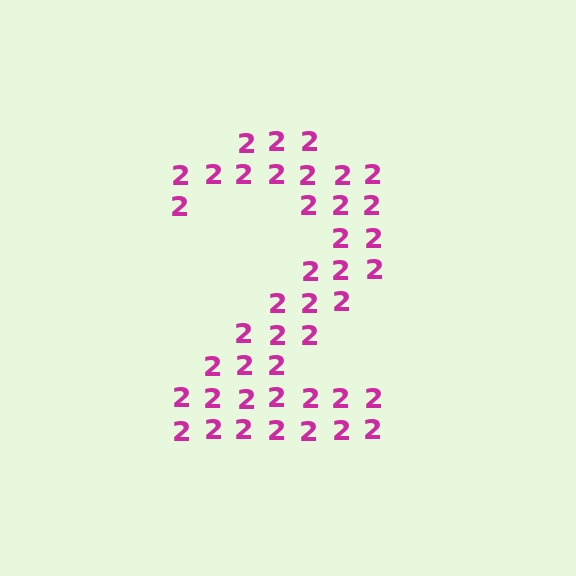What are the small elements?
The small elements are digit 2's.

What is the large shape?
The large shape is the digit 2.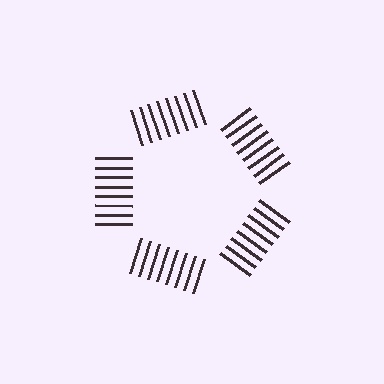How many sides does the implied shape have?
5 sides — the line-ends trace a pentagon.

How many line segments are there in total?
40 — 8 along each of the 5 edges.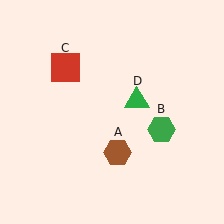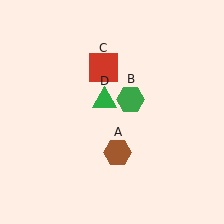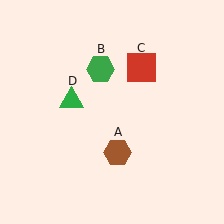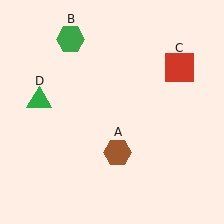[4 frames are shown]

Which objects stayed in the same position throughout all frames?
Brown hexagon (object A) remained stationary.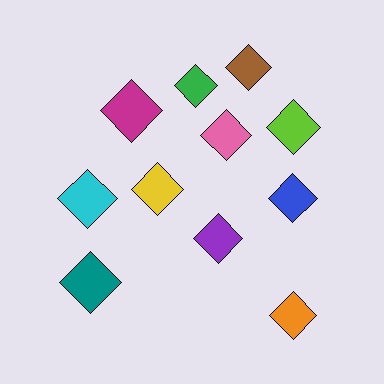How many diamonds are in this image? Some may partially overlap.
There are 11 diamonds.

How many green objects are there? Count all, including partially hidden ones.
There is 1 green object.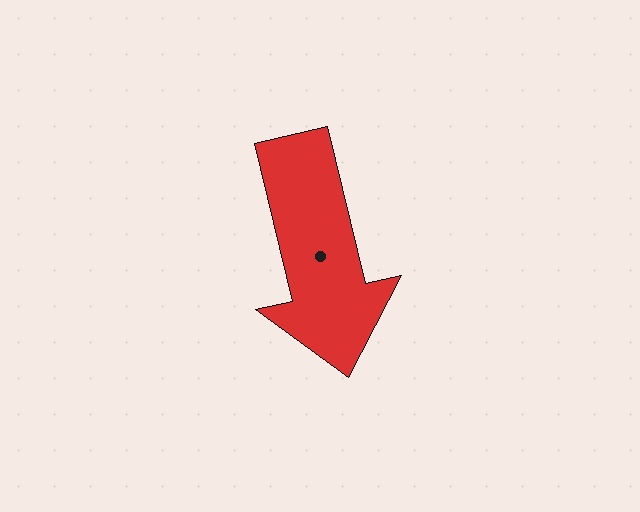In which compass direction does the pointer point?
South.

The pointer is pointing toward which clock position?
Roughly 6 o'clock.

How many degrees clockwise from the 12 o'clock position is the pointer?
Approximately 167 degrees.